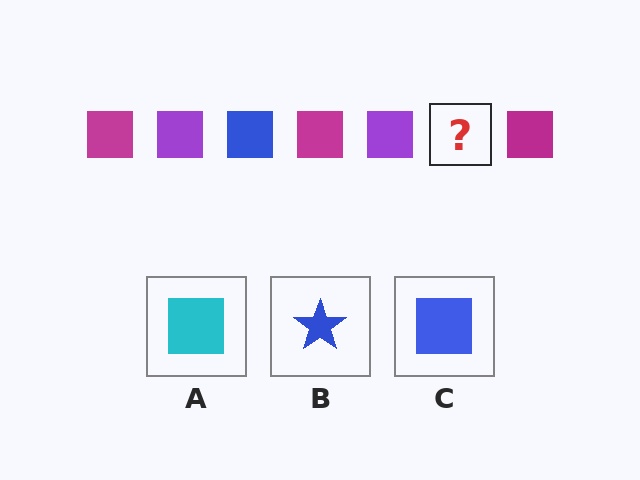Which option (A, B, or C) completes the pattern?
C.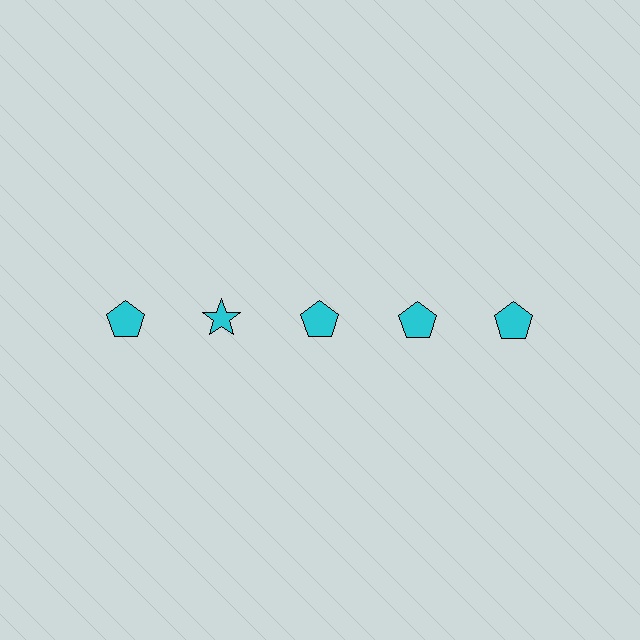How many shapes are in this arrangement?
There are 5 shapes arranged in a grid pattern.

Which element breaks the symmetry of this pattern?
The cyan star in the top row, second from left column breaks the symmetry. All other shapes are cyan pentagons.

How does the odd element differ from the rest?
It has a different shape: star instead of pentagon.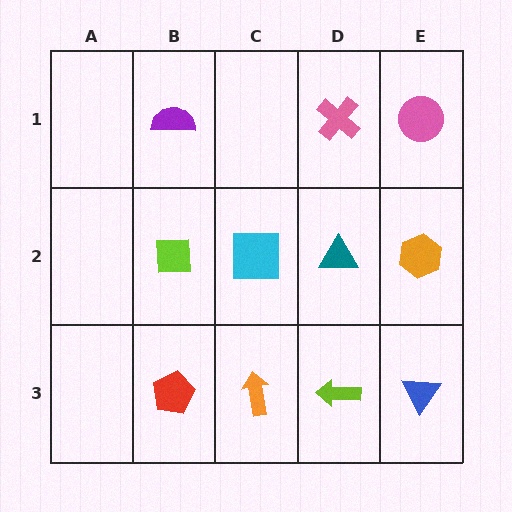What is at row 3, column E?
A blue triangle.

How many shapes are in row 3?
4 shapes.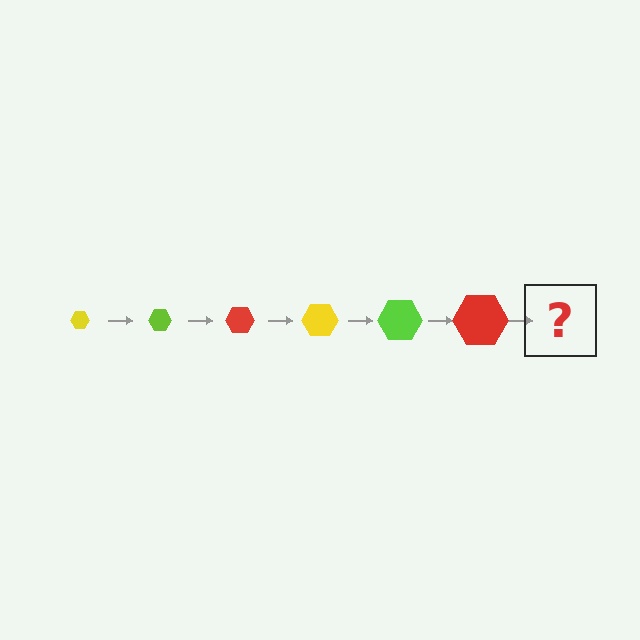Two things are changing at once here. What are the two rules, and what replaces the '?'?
The two rules are that the hexagon grows larger each step and the color cycles through yellow, lime, and red. The '?' should be a yellow hexagon, larger than the previous one.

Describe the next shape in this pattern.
It should be a yellow hexagon, larger than the previous one.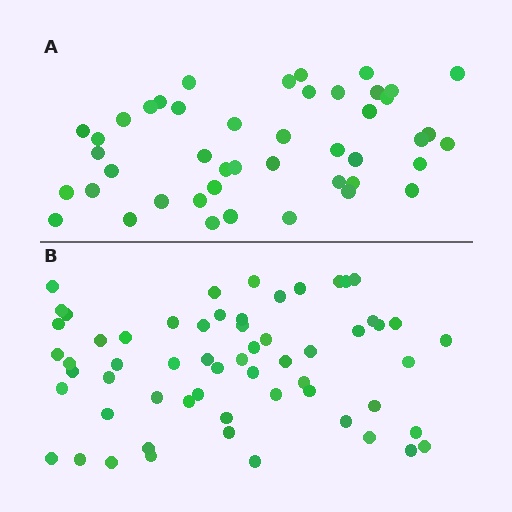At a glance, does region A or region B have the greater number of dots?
Region B (the bottom region) has more dots.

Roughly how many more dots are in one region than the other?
Region B has approximately 15 more dots than region A.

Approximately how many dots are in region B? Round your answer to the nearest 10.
About 60 dots.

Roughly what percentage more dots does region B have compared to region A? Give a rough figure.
About 35% more.